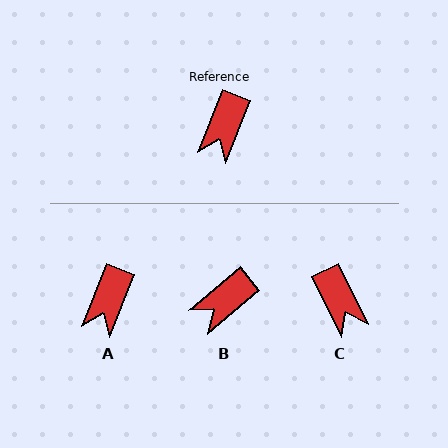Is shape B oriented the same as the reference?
No, it is off by about 28 degrees.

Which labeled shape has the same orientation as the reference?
A.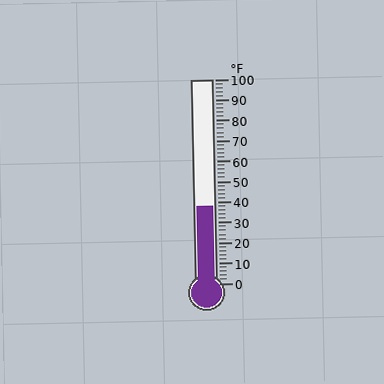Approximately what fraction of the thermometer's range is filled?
The thermometer is filled to approximately 40% of its range.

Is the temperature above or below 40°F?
The temperature is below 40°F.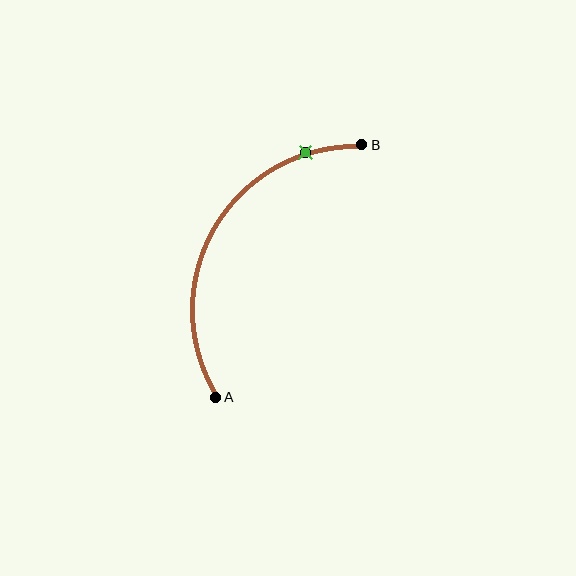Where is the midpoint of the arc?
The arc midpoint is the point on the curve farthest from the straight line joining A and B. It sits to the left of that line.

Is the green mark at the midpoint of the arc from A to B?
No. The green mark lies on the arc but is closer to endpoint B. The arc midpoint would be at the point on the curve equidistant along the arc from both A and B.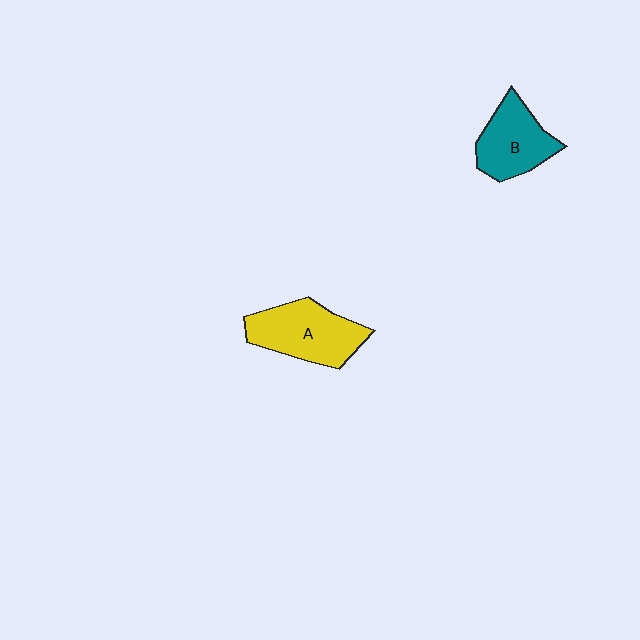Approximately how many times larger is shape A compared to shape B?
Approximately 1.2 times.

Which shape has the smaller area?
Shape B (teal).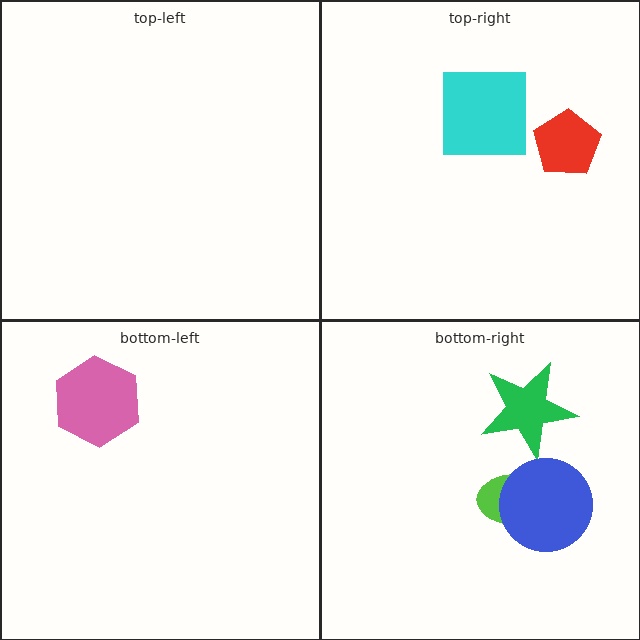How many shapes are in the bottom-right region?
3.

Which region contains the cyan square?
The top-right region.